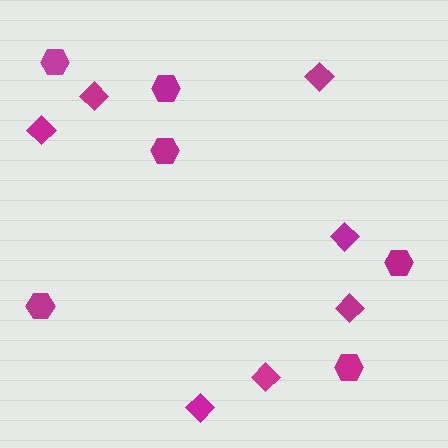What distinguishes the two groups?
There are 2 groups: one group of diamonds (7) and one group of hexagons (6).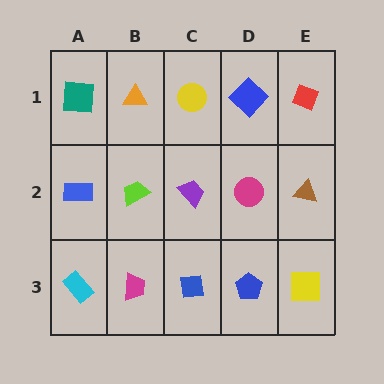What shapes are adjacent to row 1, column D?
A magenta circle (row 2, column D), a yellow circle (row 1, column C), a red diamond (row 1, column E).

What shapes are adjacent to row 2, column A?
A teal square (row 1, column A), a cyan rectangle (row 3, column A), a lime trapezoid (row 2, column B).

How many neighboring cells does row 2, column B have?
4.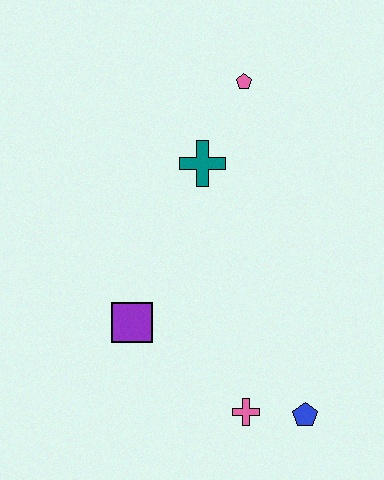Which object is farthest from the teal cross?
The blue pentagon is farthest from the teal cross.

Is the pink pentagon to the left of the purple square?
No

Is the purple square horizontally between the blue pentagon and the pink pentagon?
No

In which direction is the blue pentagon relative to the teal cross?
The blue pentagon is below the teal cross.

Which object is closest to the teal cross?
The pink pentagon is closest to the teal cross.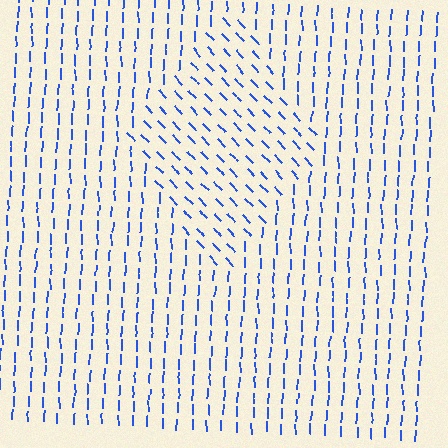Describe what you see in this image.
The image is filled with small blue line segments. A diamond region in the image has lines oriented differently from the surrounding lines, creating a visible texture boundary.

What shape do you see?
I see a diamond.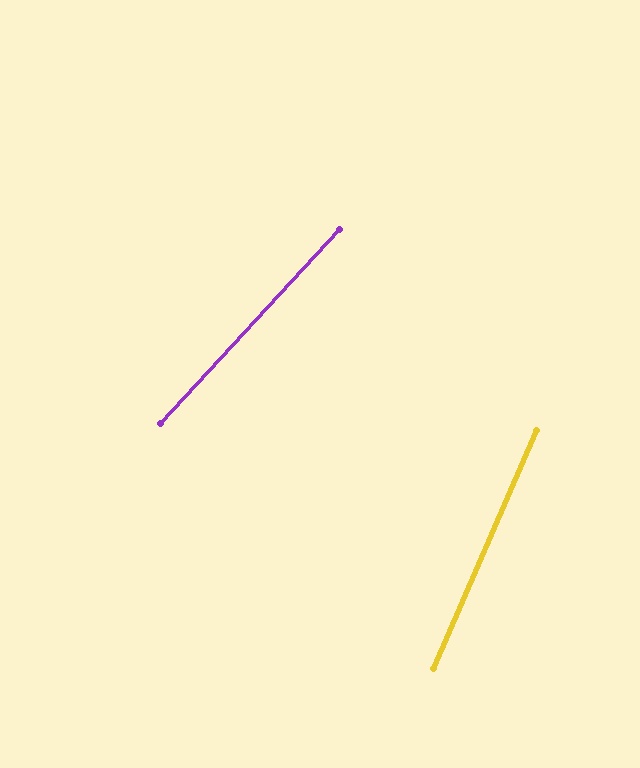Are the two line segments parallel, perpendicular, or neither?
Neither parallel nor perpendicular — they differ by about 19°.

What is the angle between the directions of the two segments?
Approximately 19 degrees.